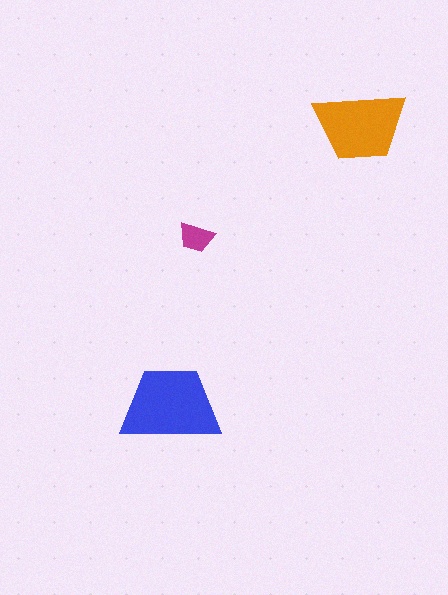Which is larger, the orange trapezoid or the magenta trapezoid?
The orange one.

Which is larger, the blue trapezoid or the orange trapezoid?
The blue one.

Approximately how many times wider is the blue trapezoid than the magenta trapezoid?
About 3 times wider.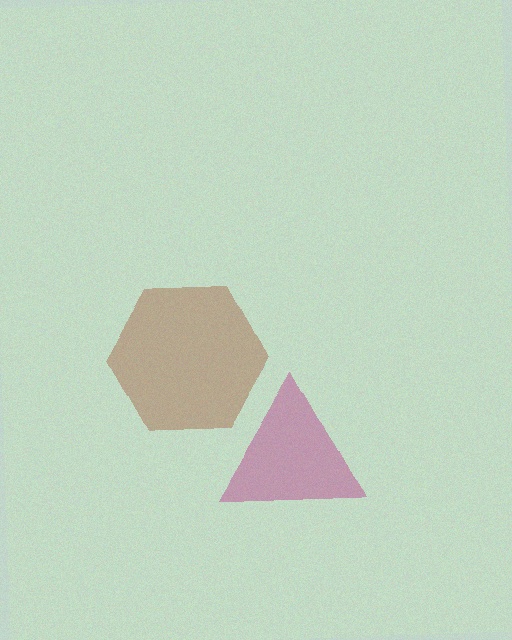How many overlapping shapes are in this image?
There are 2 overlapping shapes in the image.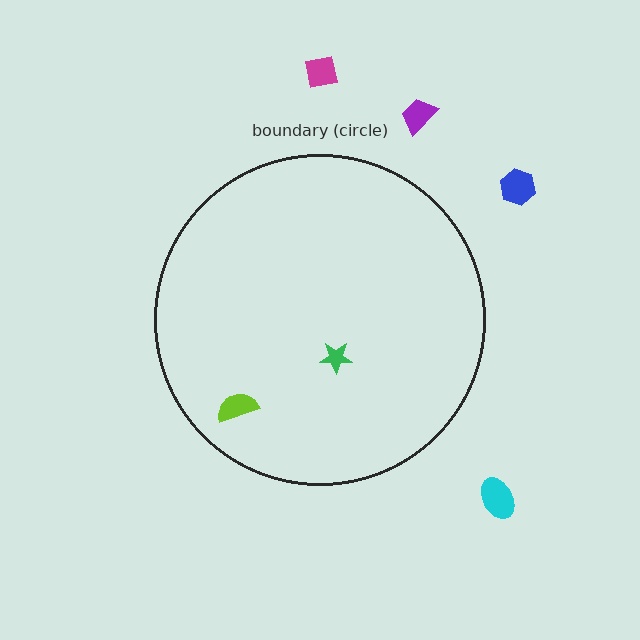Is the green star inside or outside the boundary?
Inside.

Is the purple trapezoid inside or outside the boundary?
Outside.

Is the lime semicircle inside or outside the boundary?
Inside.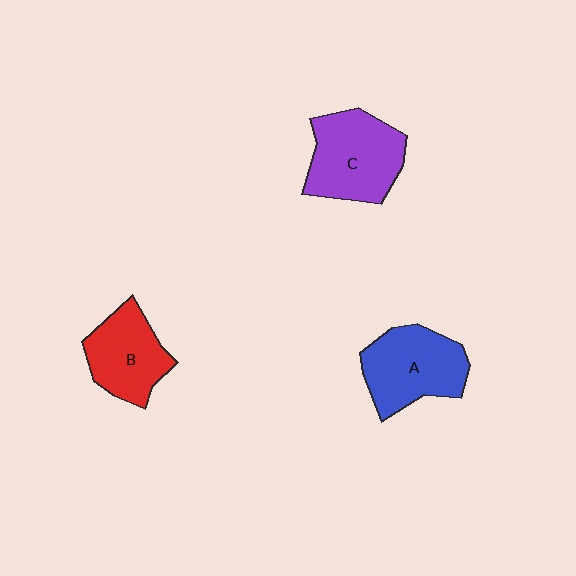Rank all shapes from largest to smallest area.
From largest to smallest: C (purple), A (blue), B (red).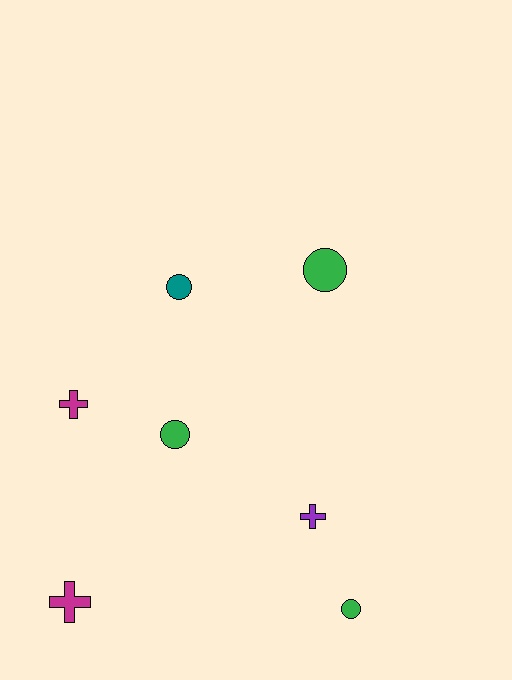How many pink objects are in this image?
There are no pink objects.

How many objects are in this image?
There are 7 objects.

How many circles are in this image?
There are 4 circles.